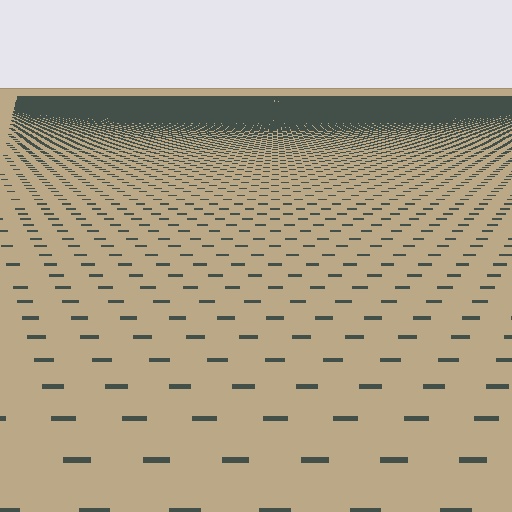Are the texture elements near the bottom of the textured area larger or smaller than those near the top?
Larger. Near the bottom, elements are closer to the viewer and appear at a bigger on-screen size.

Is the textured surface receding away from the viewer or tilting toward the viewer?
The surface is receding away from the viewer. Texture elements get smaller and denser toward the top.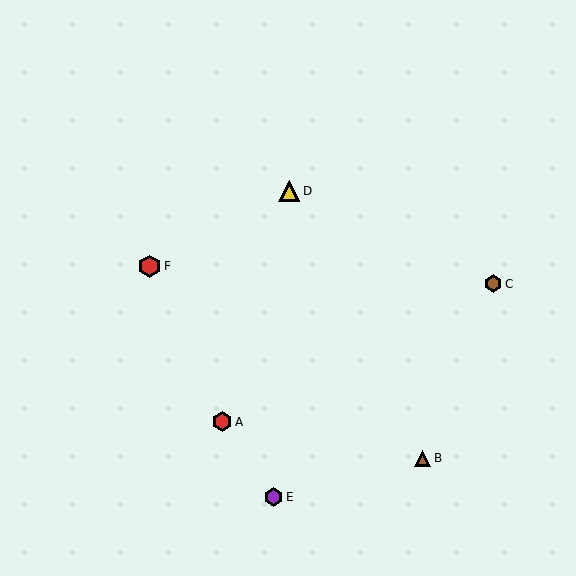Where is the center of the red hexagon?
The center of the red hexagon is at (149, 266).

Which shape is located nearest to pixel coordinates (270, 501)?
The purple hexagon (labeled E) at (274, 497) is nearest to that location.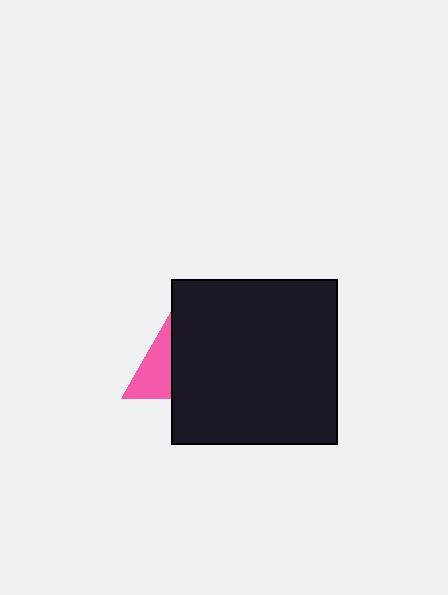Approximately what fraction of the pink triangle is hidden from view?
Roughly 68% of the pink triangle is hidden behind the black square.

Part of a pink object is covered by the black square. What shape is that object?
It is a triangle.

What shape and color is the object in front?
The object in front is a black square.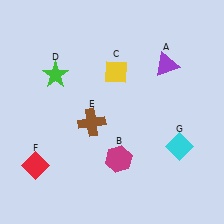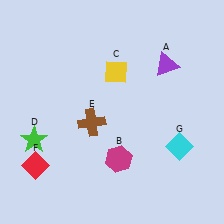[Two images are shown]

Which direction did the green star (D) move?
The green star (D) moved down.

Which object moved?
The green star (D) moved down.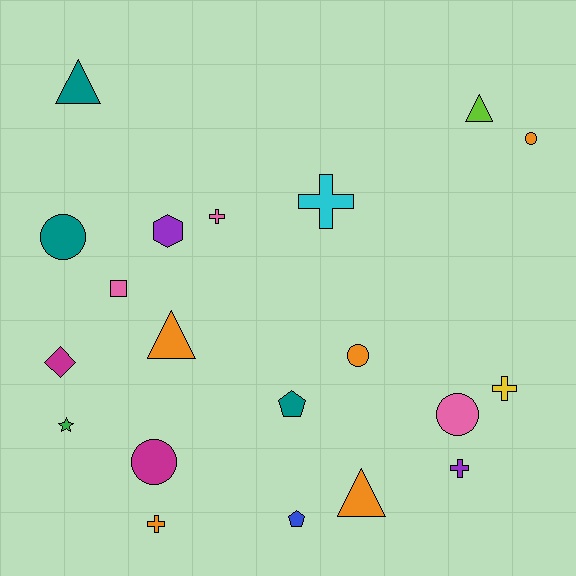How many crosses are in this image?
There are 5 crosses.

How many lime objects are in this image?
There is 1 lime object.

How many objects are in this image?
There are 20 objects.